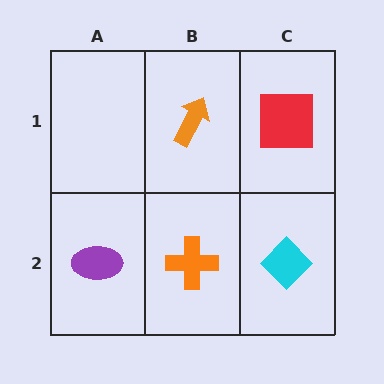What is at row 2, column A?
A purple ellipse.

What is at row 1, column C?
A red square.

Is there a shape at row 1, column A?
No, that cell is empty.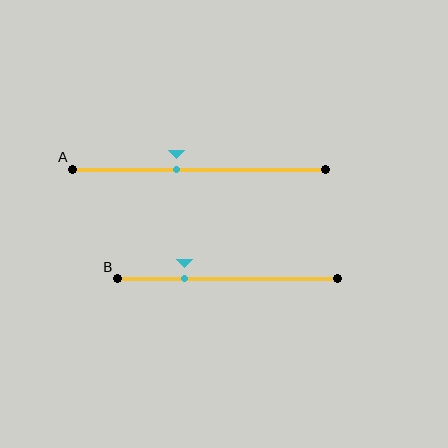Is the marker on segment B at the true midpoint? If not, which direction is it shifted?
No, the marker on segment B is shifted to the left by about 19% of the segment length.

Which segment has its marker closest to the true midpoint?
Segment A has its marker closest to the true midpoint.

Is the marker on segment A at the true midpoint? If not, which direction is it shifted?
No, the marker on segment A is shifted to the left by about 9% of the segment length.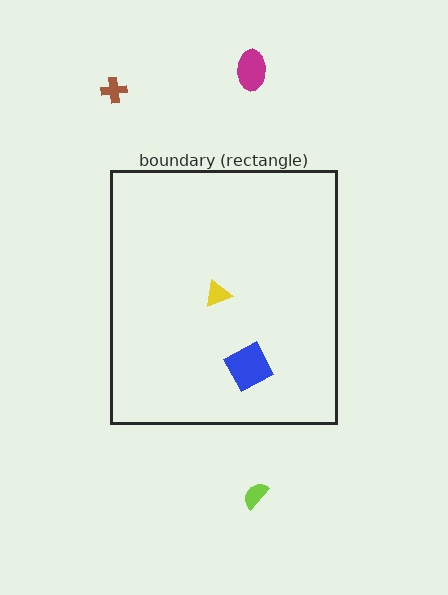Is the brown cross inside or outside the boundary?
Outside.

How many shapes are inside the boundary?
2 inside, 3 outside.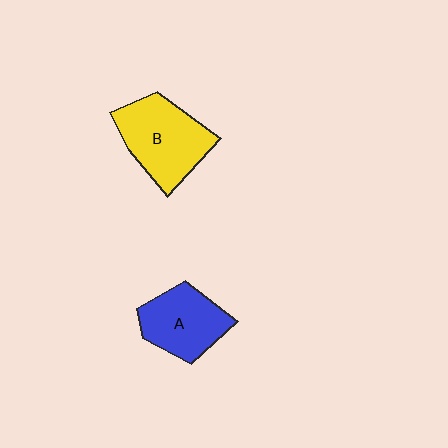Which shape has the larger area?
Shape B (yellow).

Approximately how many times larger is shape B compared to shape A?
Approximately 1.2 times.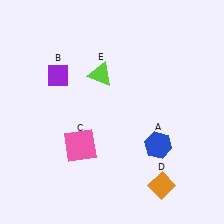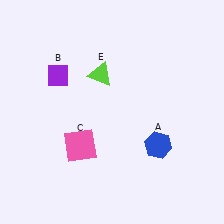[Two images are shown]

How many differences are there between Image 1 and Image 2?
There is 1 difference between the two images.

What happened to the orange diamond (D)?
The orange diamond (D) was removed in Image 2. It was in the bottom-right area of Image 1.